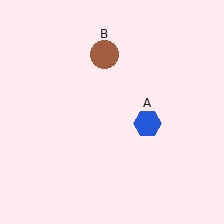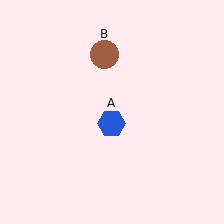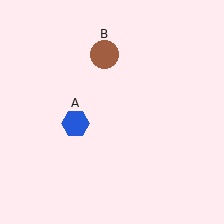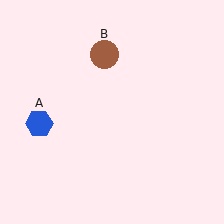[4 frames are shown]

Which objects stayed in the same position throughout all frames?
Brown circle (object B) remained stationary.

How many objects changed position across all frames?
1 object changed position: blue hexagon (object A).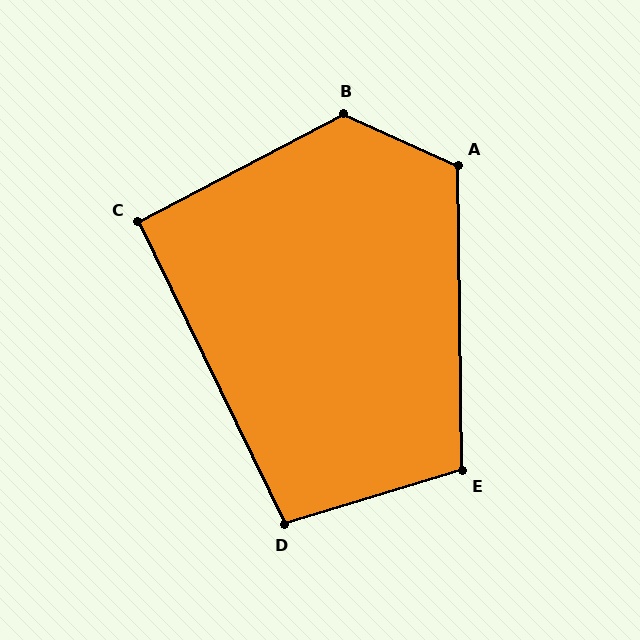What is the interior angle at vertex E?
Approximately 106 degrees (obtuse).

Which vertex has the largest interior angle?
B, at approximately 128 degrees.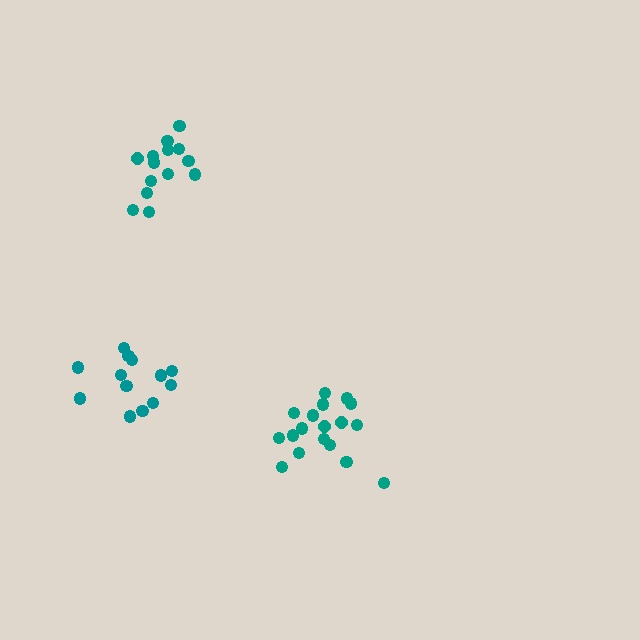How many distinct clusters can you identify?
There are 3 distinct clusters.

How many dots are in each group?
Group 1: 13 dots, Group 2: 18 dots, Group 3: 15 dots (46 total).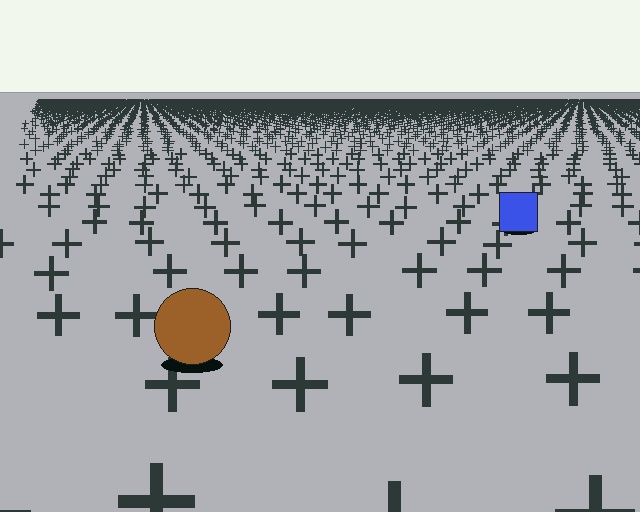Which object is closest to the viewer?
The brown circle is closest. The texture marks near it are larger and more spread out.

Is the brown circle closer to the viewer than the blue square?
Yes. The brown circle is closer — you can tell from the texture gradient: the ground texture is coarser near it.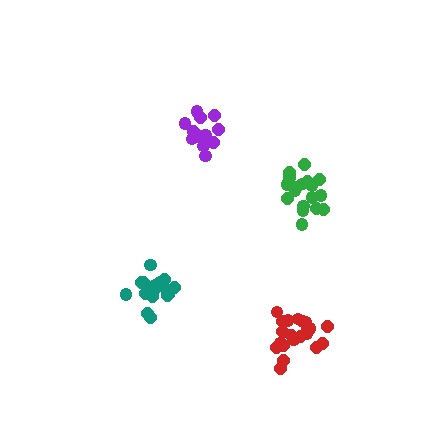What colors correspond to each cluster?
The clusters are colored: teal, red, purple, green.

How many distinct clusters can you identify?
There are 4 distinct clusters.